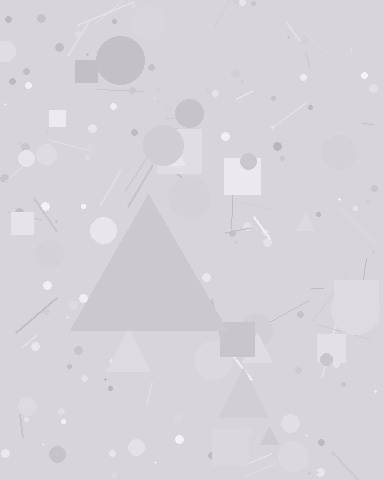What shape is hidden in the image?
A triangle is hidden in the image.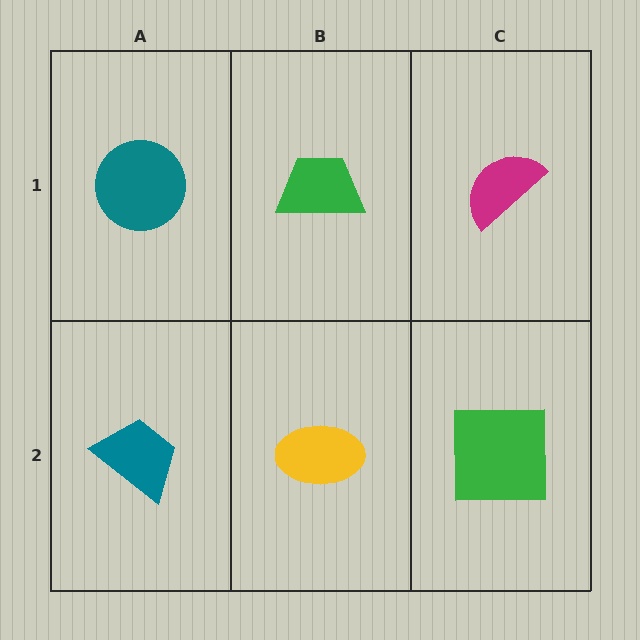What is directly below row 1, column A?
A teal trapezoid.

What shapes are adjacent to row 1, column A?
A teal trapezoid (row 2, column A), a green trapezoid (row 1, column B).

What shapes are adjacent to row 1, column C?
A green square (row 2, column C), a green trapezoid (row 1, column B).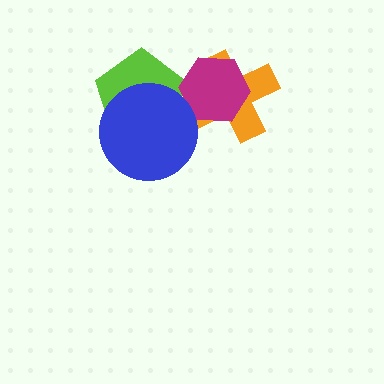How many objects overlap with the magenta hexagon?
2 objects overlap with the magenta hexagon.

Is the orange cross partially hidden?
Yes, it is partially covered by another shape.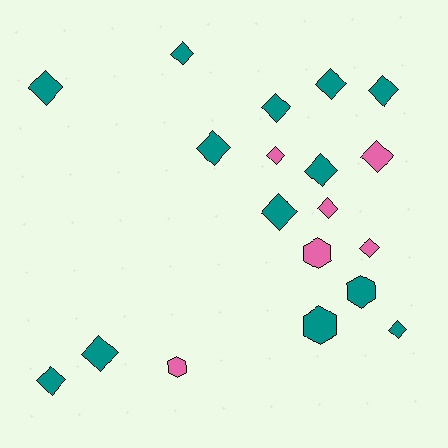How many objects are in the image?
There are 19 objects.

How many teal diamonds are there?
There are 11 teal diamonds.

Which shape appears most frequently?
Diamond, with 15 objects.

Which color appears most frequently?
Teal, with 13 objects.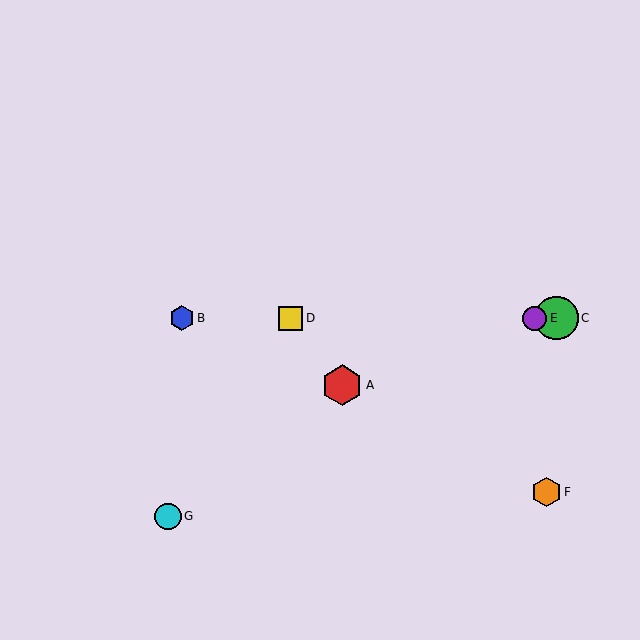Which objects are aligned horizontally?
Objects B, C, D, E are aligned horizontally.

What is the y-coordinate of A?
Object A is at y≈385.